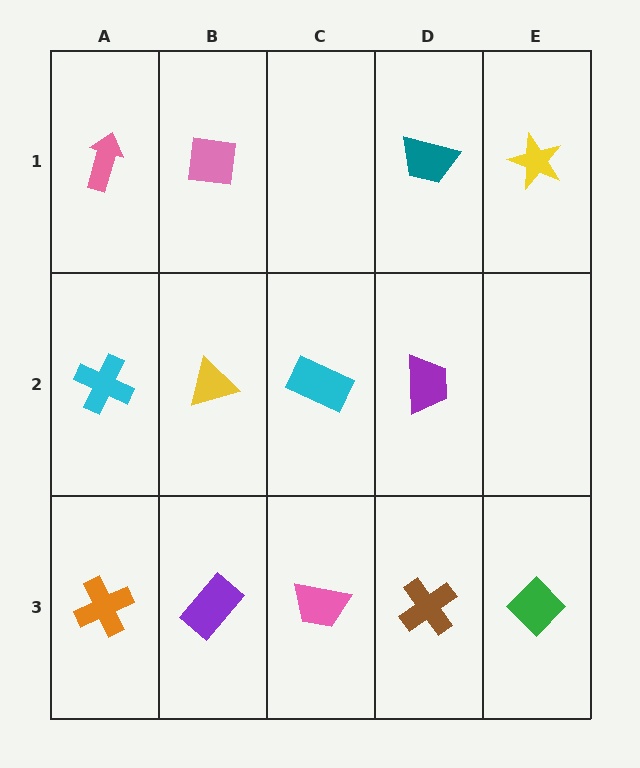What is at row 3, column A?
An orange cross.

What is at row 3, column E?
A green diamond.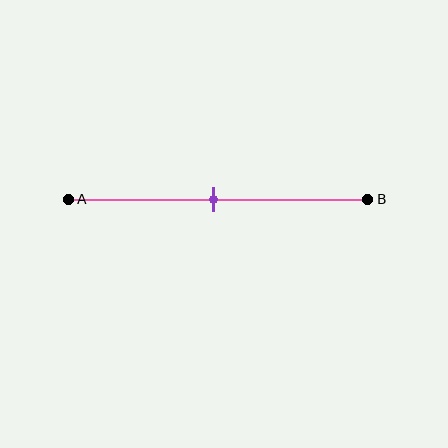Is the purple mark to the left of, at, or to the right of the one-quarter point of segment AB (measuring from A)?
The purple mark is to the right of the one-quarter point of segment AB.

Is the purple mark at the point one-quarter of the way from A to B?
No, the mark is at about 50% from A, not at the 25% one-quarter point.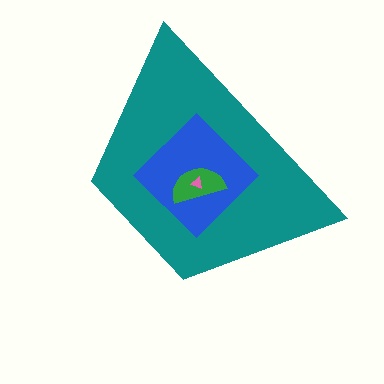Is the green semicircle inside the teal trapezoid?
Yes.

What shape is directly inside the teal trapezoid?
The blue diamond.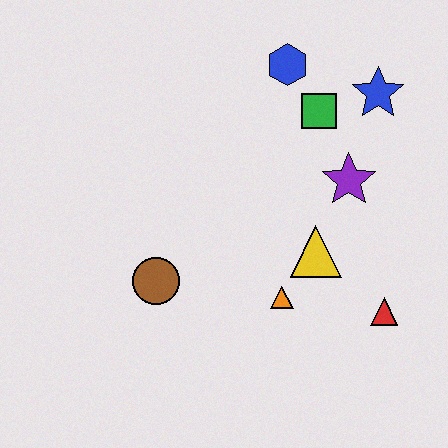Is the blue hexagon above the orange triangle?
Yes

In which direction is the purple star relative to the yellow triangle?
The purple star is above the yellow triangle.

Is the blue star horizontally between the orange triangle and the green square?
No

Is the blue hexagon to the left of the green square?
Yes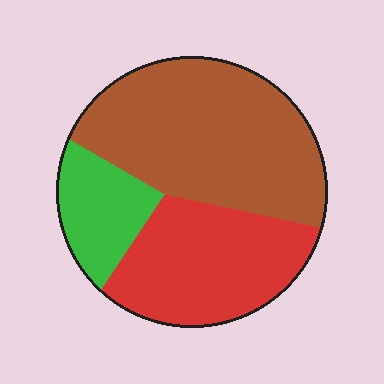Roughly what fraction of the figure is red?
Red covers around 35% of the figure.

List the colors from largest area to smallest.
From largest to smallest: brown, red, green.